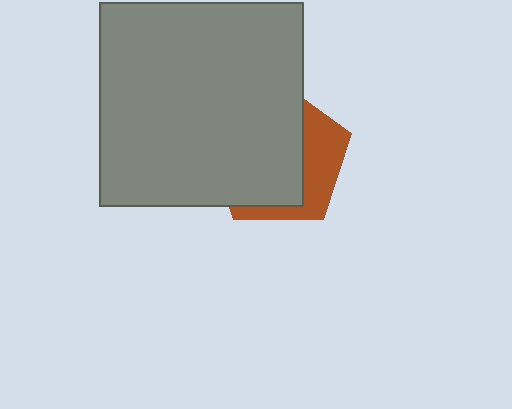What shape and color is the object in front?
The object in front is a gray square.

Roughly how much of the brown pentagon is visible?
A small part of it is visible (roughly 33%).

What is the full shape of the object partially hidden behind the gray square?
The partially hidden object is a brown pentagon.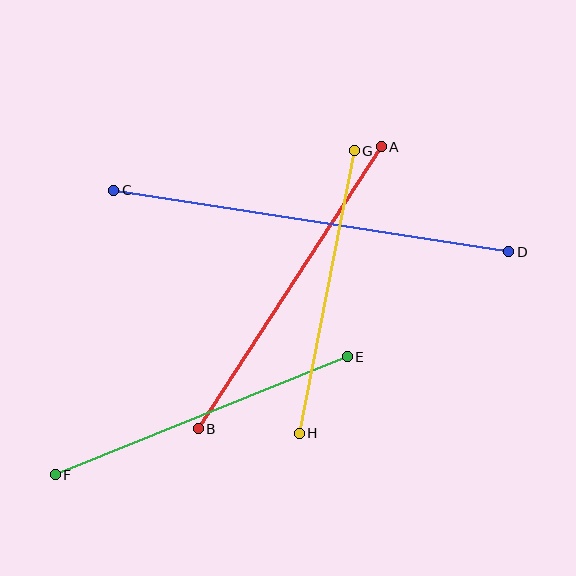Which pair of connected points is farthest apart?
Points C and D are farthest apart.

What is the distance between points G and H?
The distance is approximately 288 pixels.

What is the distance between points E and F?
The distance is approximately 315 pixels.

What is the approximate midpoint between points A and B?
The midpoint is at approximately (290, 288) pixels.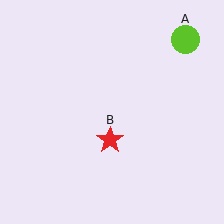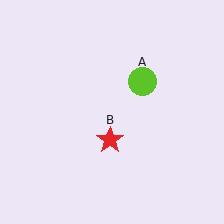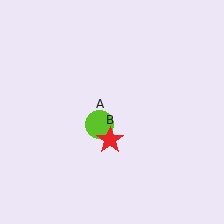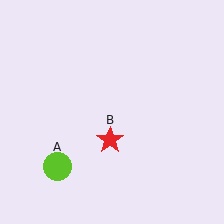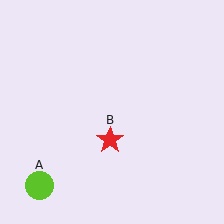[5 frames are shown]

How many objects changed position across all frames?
1 object changed position: lime circle (object A).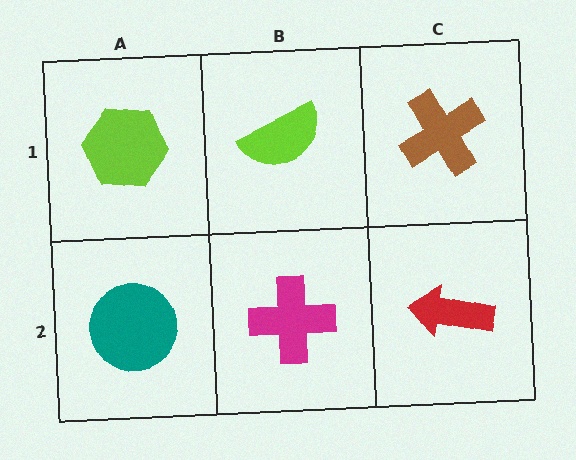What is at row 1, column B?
A lime semicircle.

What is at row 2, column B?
A magenta cross.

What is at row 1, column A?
A lime hexagon.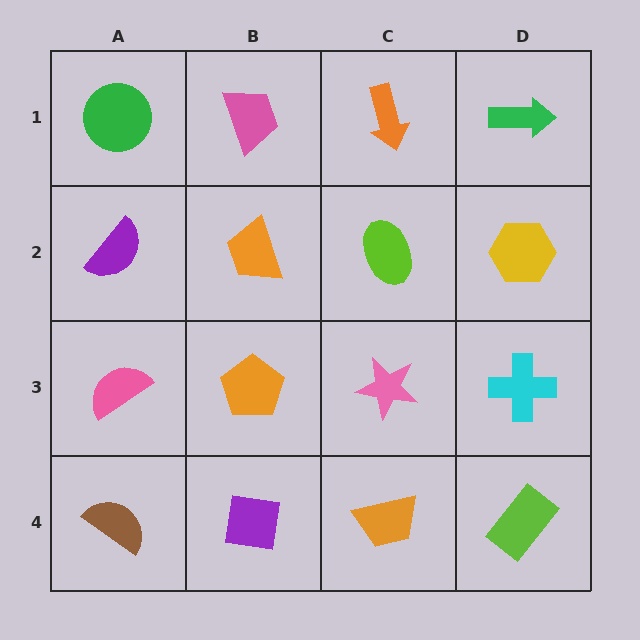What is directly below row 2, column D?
A cyan cross.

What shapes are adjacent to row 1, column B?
An orange trapezoid (row 2, column B), a green circle (row 1, column A), an orange arrow (row 1, column C).